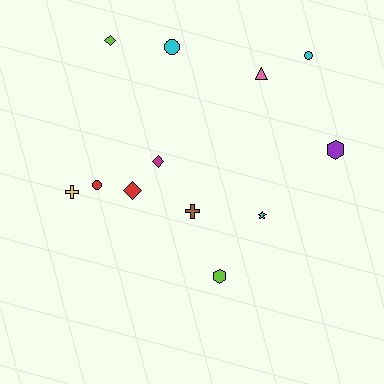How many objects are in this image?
There are 12 objects.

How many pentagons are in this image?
There are no pentagons.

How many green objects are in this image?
There are no green objects.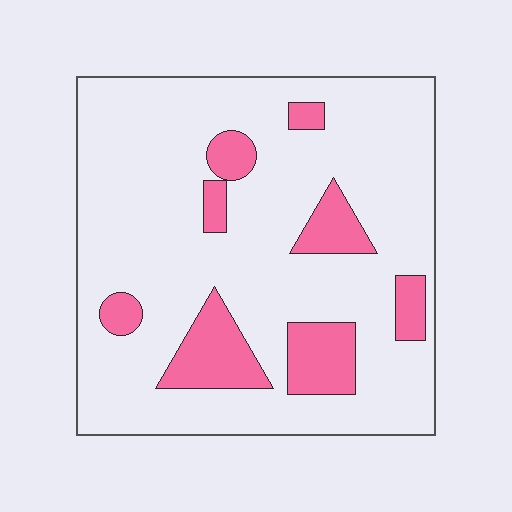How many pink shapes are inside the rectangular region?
8.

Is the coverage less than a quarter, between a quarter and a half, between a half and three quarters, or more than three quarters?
Less than a quarter.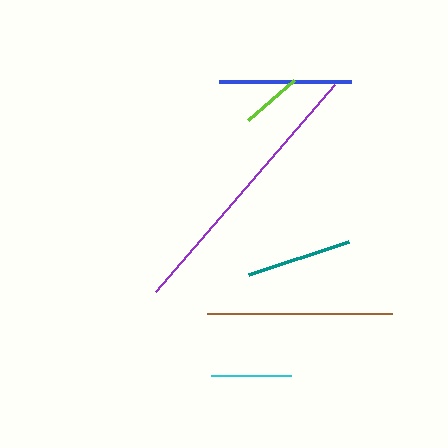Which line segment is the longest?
The purple line is the longest at approximately 274 pixels.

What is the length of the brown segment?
The brown segment is approximately 186 pixels long.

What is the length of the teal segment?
The teal segment is approximately 105 pixels long.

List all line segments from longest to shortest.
From longest to shortest: purple, brown, blue, teal, cyan, lime.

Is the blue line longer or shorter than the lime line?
The blue line is longer than the lime line.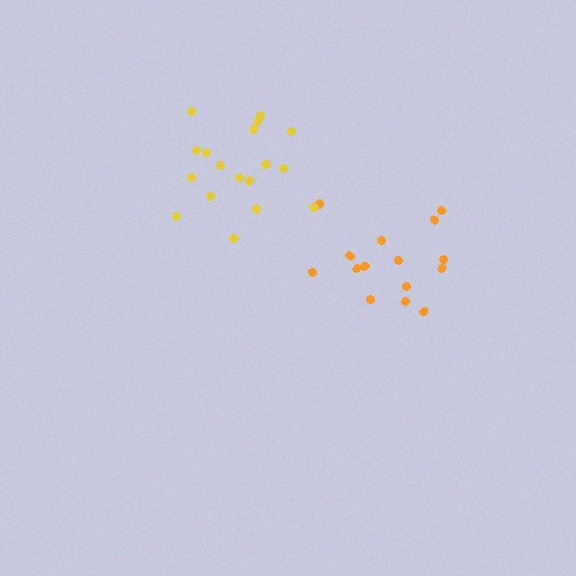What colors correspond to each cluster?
The clusters are colored: orange, yellow.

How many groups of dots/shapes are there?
There are 2 groups.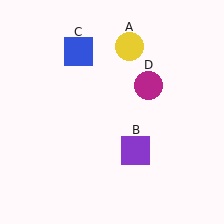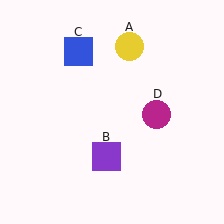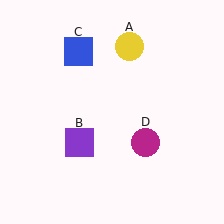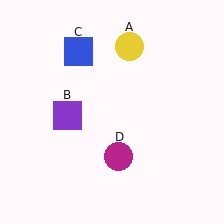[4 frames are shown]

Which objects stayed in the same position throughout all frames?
Yellow circle (object A) and blue square (object C) remained stationary.